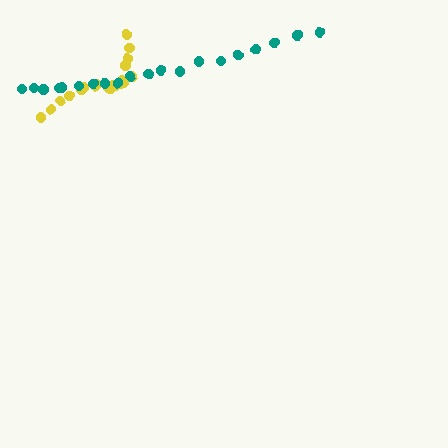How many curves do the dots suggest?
There are 2 distinct paths.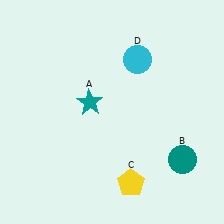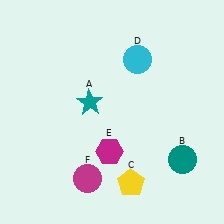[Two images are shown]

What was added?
A magenta hexagon (E), a magenta circle (F) were added in Image 2.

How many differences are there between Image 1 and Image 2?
There are 2 differences between the two images.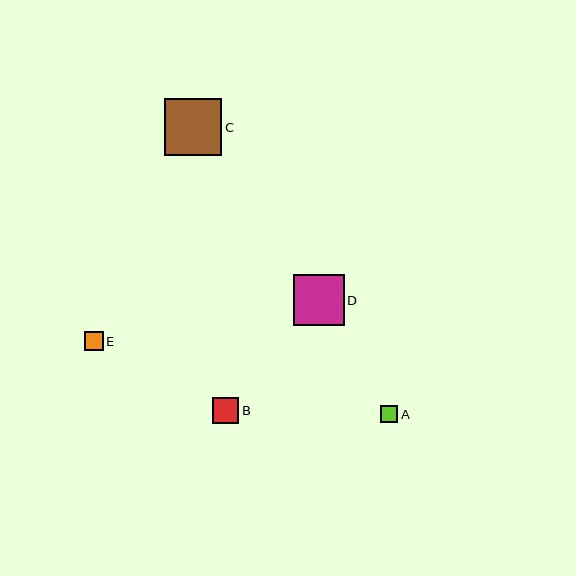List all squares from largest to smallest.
From largest to smallest: C, D, B, E, A.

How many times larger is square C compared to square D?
Square C is approximately 1.1 times the size of square D.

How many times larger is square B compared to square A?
Square B is approximately 1.5 times the size of square A.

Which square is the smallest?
Square A is the smallest with a size of approximately 18 pixels.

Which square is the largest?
Square C is the largest with a size of approximately 57 pixels.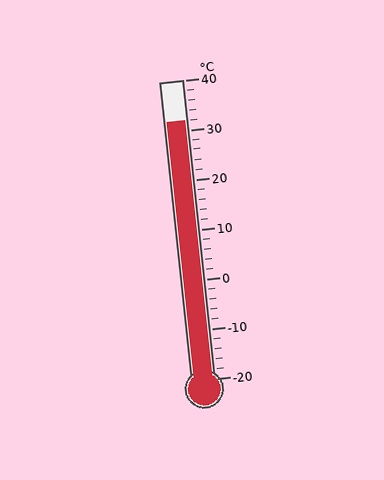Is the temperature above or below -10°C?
The temperature is above -10°C.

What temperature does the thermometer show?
The thermometer shows approximately 32°C.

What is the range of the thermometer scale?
The thermometer scale ranges from -20°C to 40°C.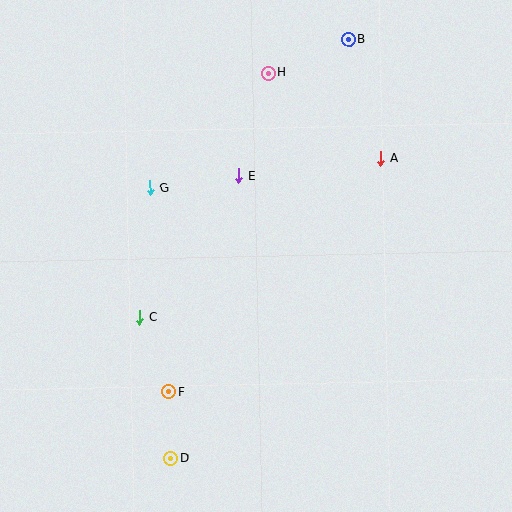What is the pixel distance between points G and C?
The distance between G and C is 130 pixels.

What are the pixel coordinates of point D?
Point D is at (171, 458).